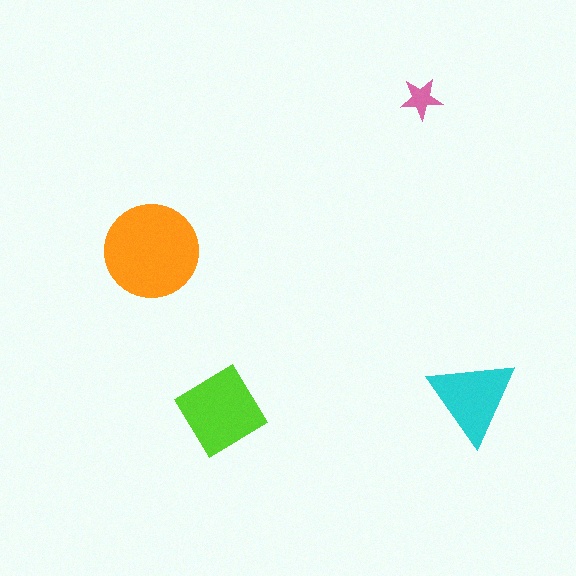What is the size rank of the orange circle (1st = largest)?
1st.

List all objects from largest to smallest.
The orange circle, the lime diamond, the cyan triangle, the pink star.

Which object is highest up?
The pink star is topmost.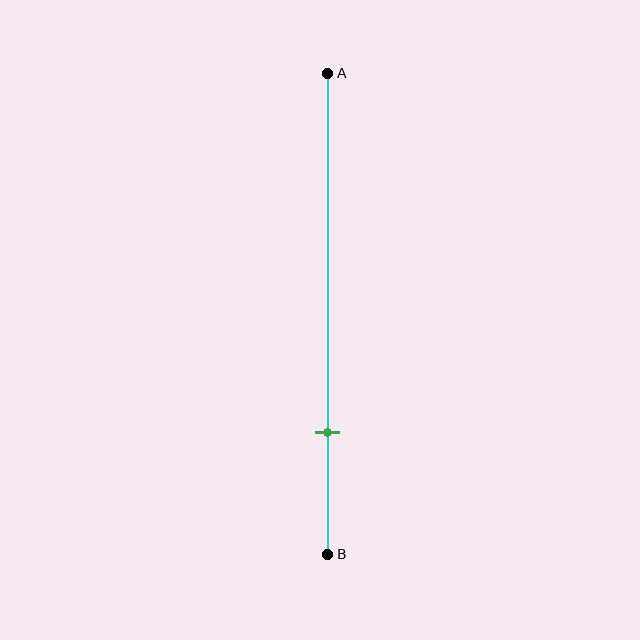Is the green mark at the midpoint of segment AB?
No, the mark is at about 75% from A, not at the 50% midpoint.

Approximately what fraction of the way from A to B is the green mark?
The green mark is approximately 75% of the way from A to B.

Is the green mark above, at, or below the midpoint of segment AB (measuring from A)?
The green mark is below the midpoint of segment AB.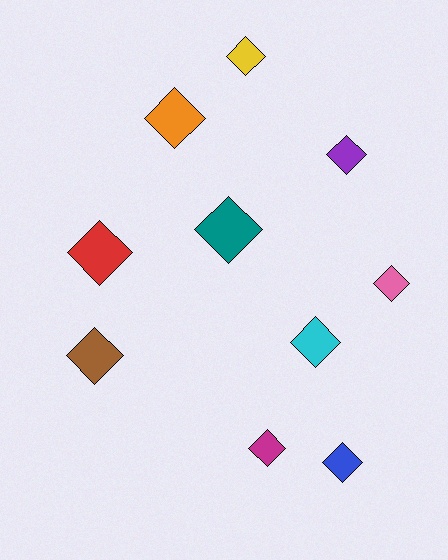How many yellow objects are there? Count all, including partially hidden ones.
There is 1 yellow object.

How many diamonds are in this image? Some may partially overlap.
There are 10 diamonds.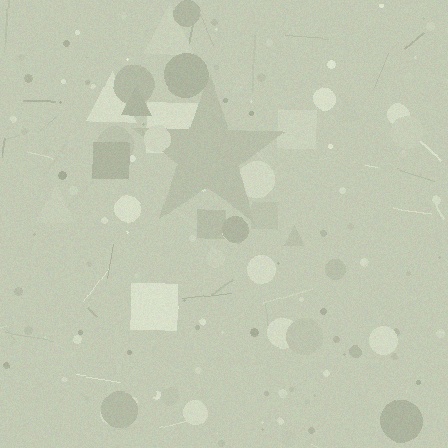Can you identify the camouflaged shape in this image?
The camouflaged shape is a star.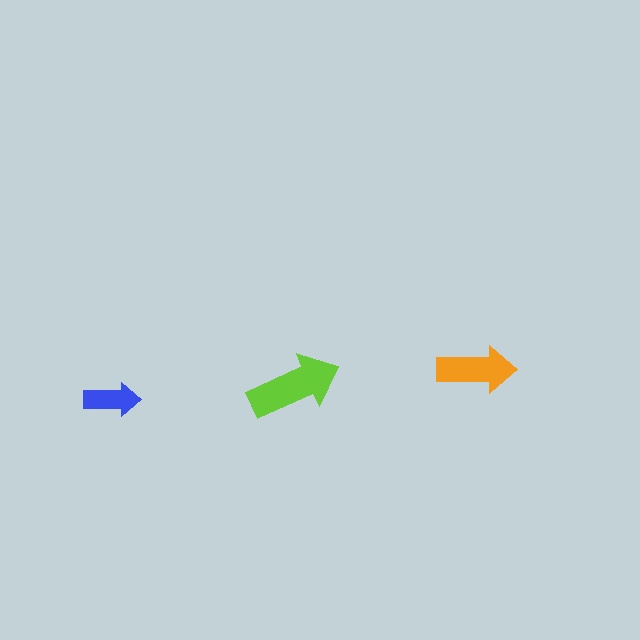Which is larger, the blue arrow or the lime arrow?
The lime one.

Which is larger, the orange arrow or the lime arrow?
The lime one.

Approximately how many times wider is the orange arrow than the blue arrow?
About 1.5 times wider.